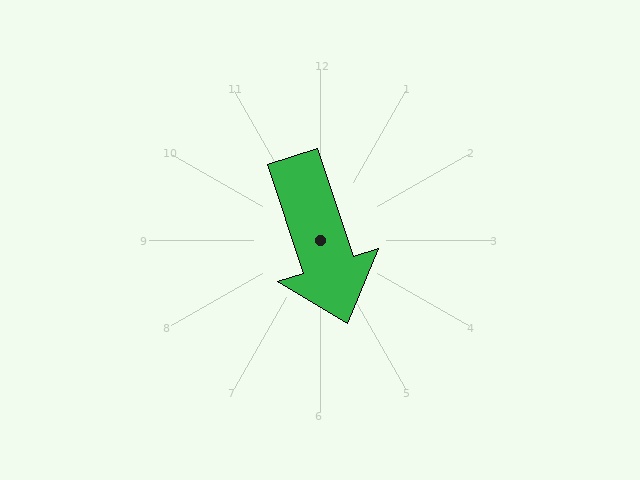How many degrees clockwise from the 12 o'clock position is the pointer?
Approximately 162 degrees.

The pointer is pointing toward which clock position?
Roughly 5 o'clock.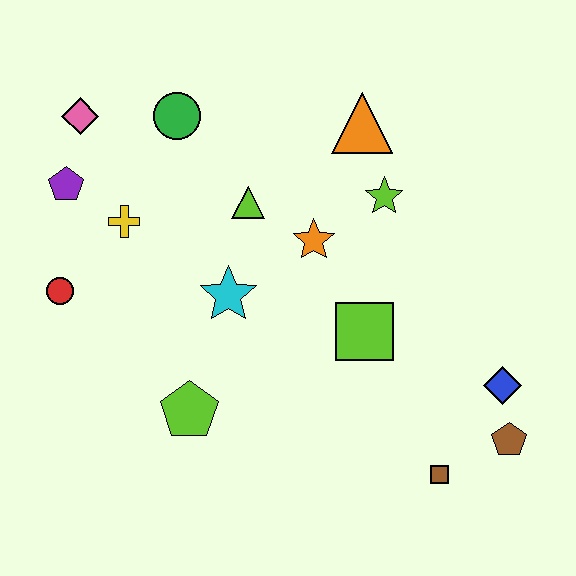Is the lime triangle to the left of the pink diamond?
No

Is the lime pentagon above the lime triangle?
No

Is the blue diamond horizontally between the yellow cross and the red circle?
No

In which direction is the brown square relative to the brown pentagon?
The brown square is to the left of the brown pentagon.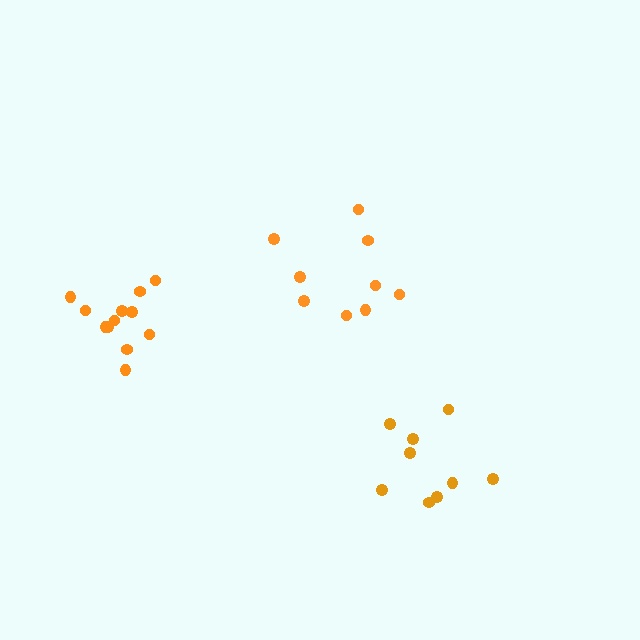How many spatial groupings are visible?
There are 3 spatial groupings.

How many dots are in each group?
Group 1: 12 dots, Group 2: 9 dots, Group 3: 9 dots (30 total).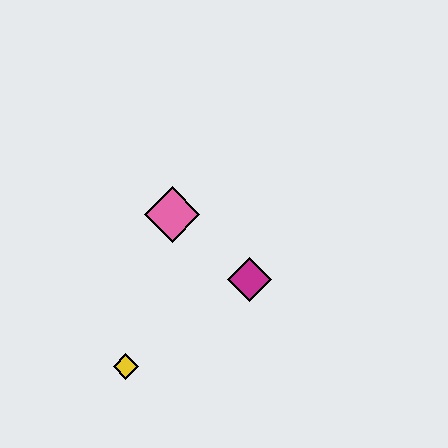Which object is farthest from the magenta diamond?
The yellow diamond is farthest from the magenta diamond.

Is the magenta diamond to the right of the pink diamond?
Yes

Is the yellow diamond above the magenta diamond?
No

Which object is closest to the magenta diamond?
The pink diamond is closest to the magenta diamond.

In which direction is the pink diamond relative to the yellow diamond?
The pink diamond is above the yellow diamond.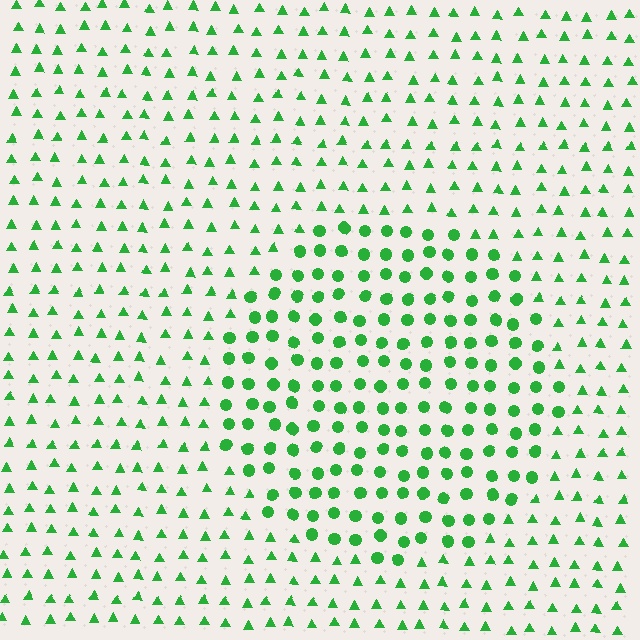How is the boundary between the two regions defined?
The boundary is defined by a change in element shape: circles inside vs. triangles outside. All elements share the same color and spacing.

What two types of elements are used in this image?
The image uses circles inside the circle region and triangles outside it.